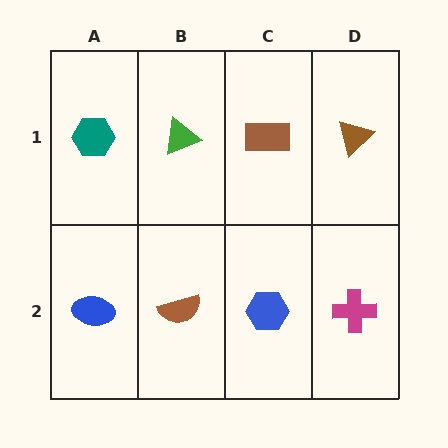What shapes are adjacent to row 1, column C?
A blue hexagon (row 2, column C), a green triangle (row 1, column B), a brown triangle (row 1, column D).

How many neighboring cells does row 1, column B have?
3.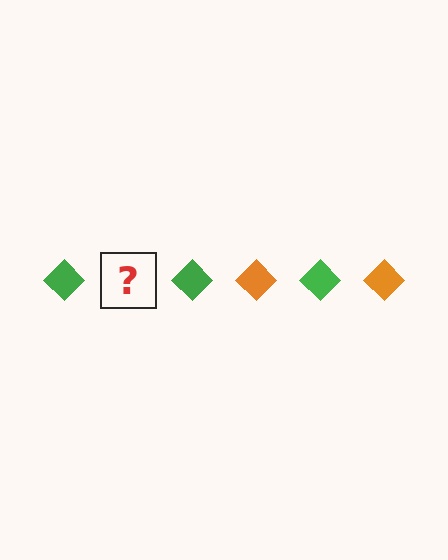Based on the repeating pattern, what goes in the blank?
The blank should be an orange diamond.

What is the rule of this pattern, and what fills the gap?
The rule is that the pattern cycles through green, orange diamonds. The gap should be filled with an orange diamond.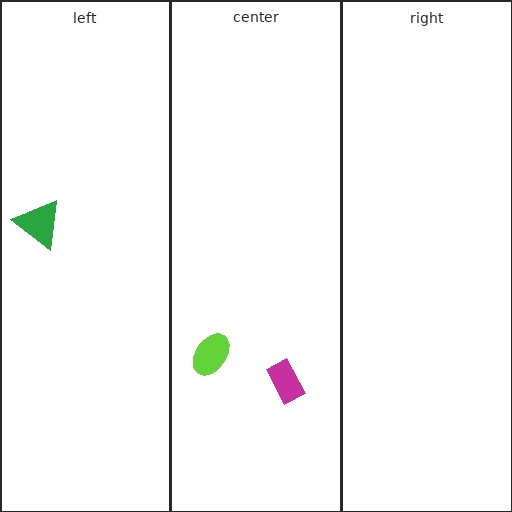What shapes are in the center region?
The lime ellipse, the magenta rectangle.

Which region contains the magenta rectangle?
The center region.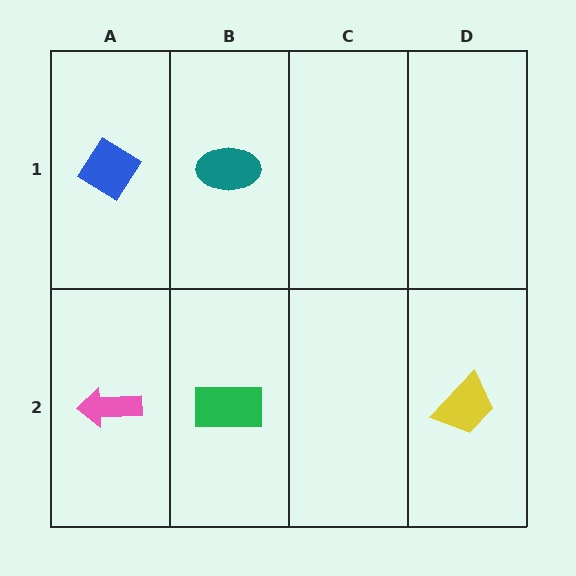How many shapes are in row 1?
2 shapes.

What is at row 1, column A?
A blue diamond.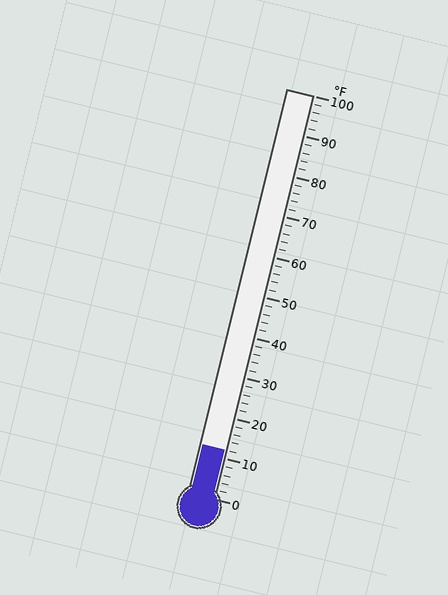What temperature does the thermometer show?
The thermometer shows approximately 12°F.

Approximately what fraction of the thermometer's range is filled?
The thermometer is filled to approximately 10% of its range.